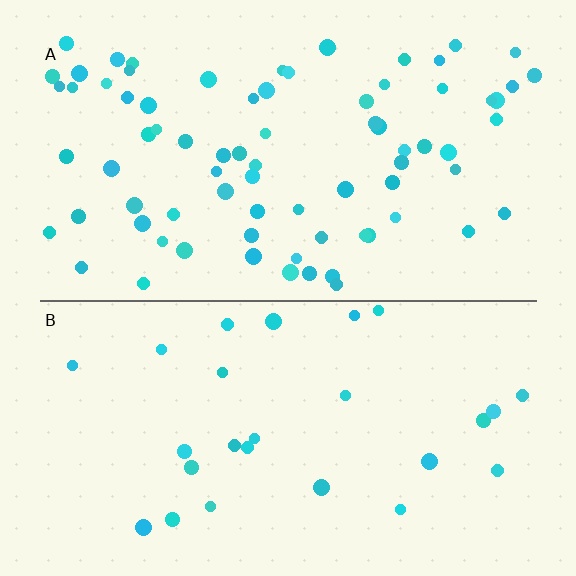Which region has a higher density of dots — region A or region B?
A (the top).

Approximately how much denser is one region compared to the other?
Approximately 2.9× — region A over region B.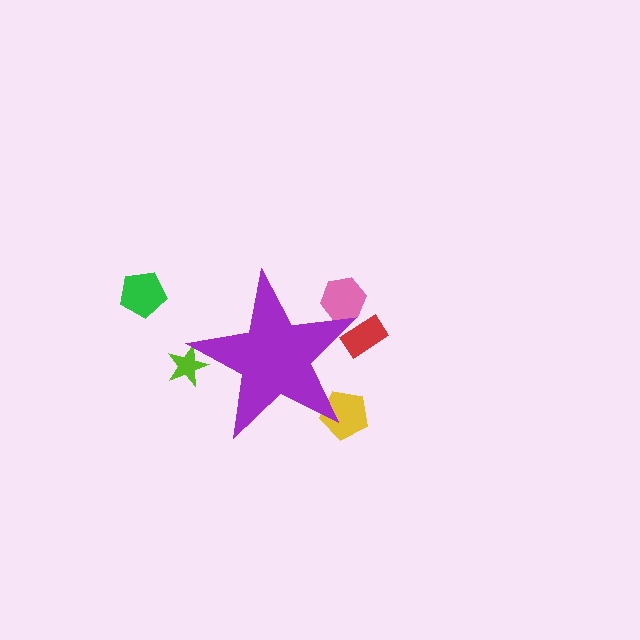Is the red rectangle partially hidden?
Yes, the red rectangle is partially hidden behind the purple star.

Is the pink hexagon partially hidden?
Yes, the pink hexagon is partially hidden behind the purple star.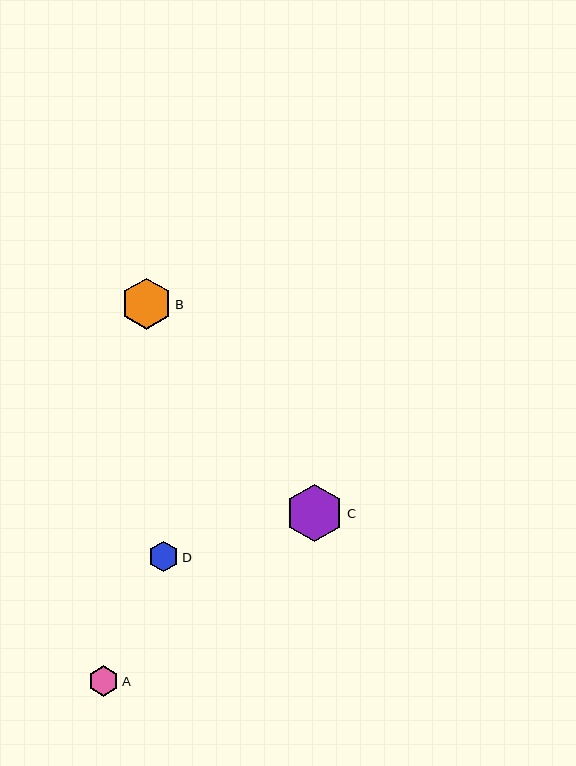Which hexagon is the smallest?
Hexagon A is the smallest with a size of approximately 31 pixels.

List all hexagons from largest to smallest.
From largest to smallest: C, B, D, A.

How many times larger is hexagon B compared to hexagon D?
Hexagon B is approximately 1.7 times the size of hexagon D.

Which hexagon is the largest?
Hexagon C is the largest with a size of approximately 58 pixels.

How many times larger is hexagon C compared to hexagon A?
Hexagon C is approximately 1.9 times the size of hexagon A.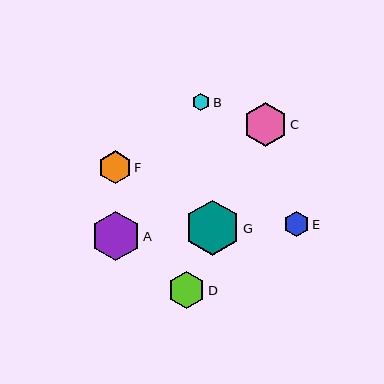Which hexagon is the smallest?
Hexagon B is the smallest with a size of approximately 18 pixels.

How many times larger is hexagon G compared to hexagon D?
Hexagon G is approximately 1.5 times the size of hexagon D.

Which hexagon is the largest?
Hexagon G is the largest with a size of approximately 55 pixels.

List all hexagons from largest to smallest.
From largest to smallest: G, A, C, D, F, E, B.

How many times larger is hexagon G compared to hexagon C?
Hexagon G is approximately 1.3 times the size of hexagon C.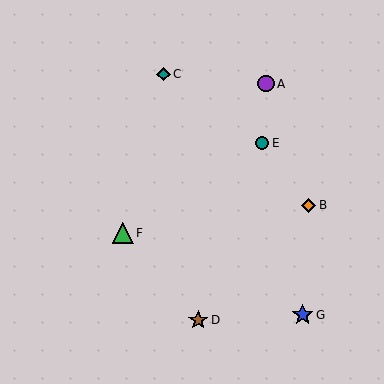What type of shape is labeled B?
Shape B is an orange diamond.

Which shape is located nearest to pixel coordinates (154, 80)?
The teal diamond (labeled C) at (163, 74) is nearest to that location.